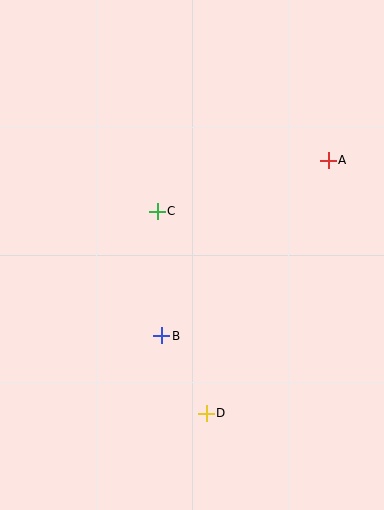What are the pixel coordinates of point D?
Point D is at (206, 413).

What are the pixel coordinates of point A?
Point A is at (328, 160).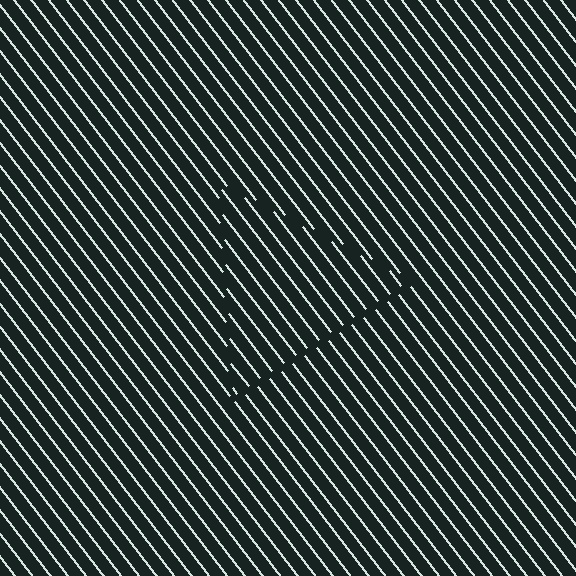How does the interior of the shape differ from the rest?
The interior of the shape contains the same grating, shifted by half a period — the contour is defined by the phase discontinuity where line-ends from the inner and outer gratings abut.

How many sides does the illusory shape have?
3 sides — the line-ends trace a triangle.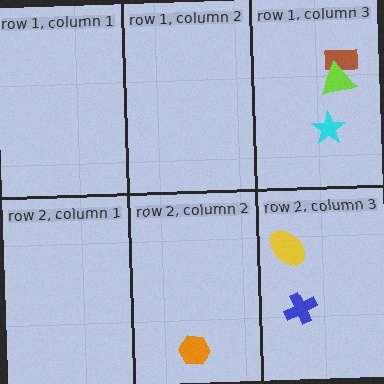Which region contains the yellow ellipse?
The row 2, column 3 region.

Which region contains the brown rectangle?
The row 1, column 3 region.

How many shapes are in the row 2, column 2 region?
1.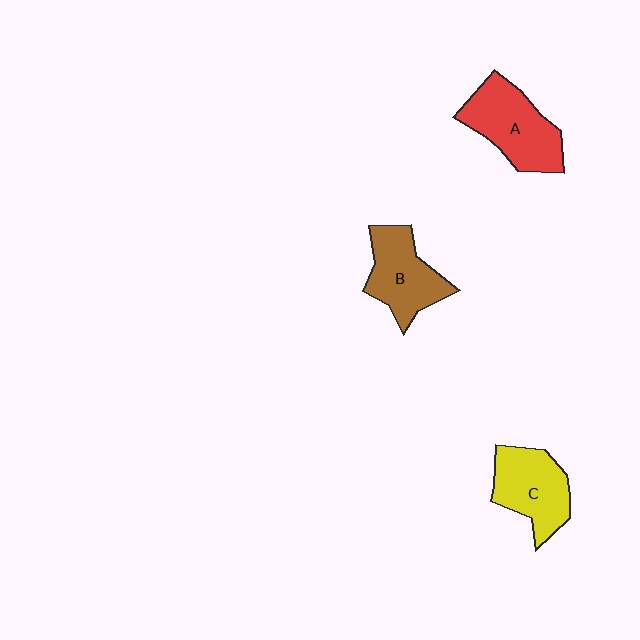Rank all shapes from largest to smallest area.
From largest to smallest: A (red), C (yellow), B (brown).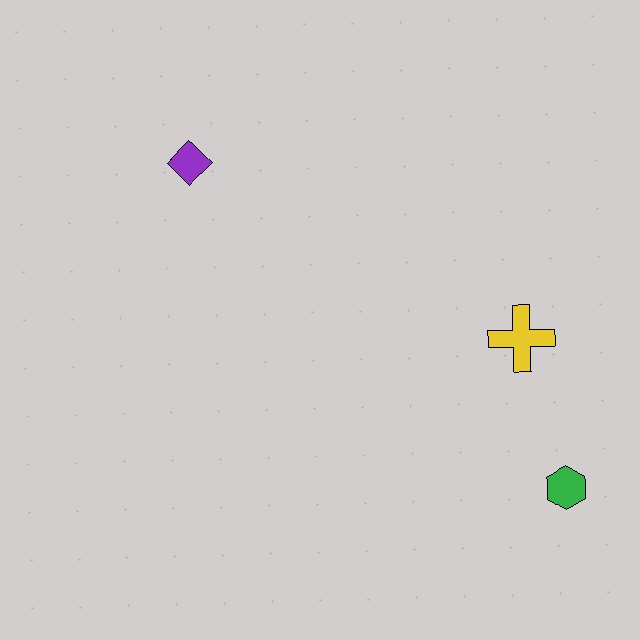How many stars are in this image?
There are no stars.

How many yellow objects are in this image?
There is 1 yellow object.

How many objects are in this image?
There are 3 objects.